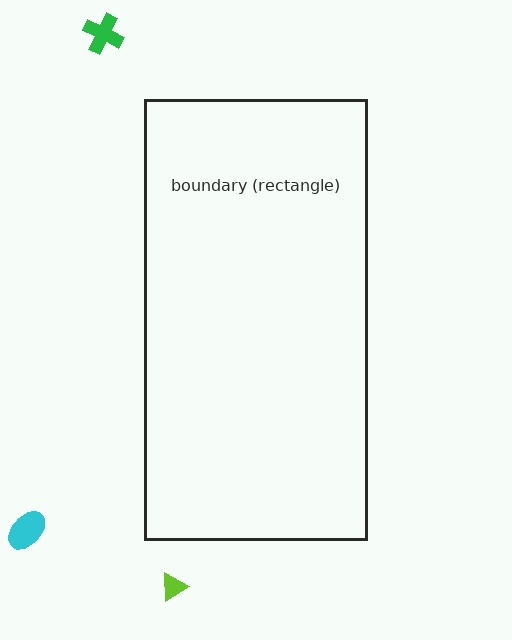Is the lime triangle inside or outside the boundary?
Outside.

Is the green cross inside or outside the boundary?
Outside.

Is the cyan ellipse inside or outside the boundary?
Outside.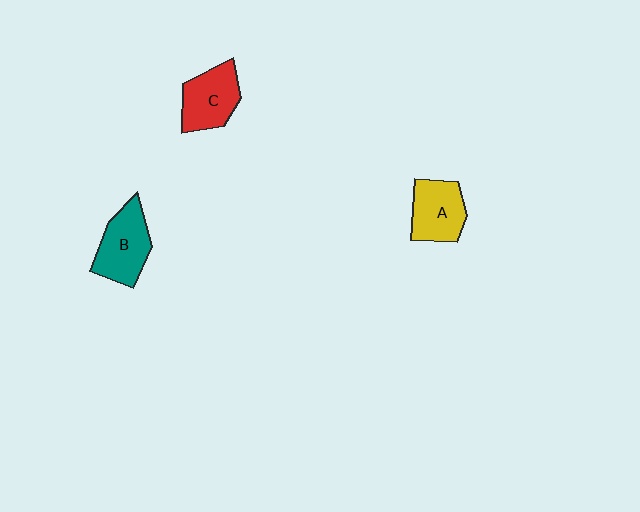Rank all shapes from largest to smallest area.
From largest to smallest: B (teal), C (red), A (yellow).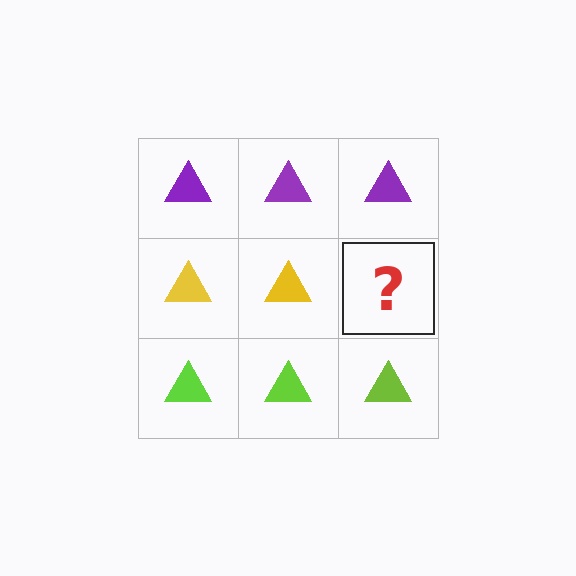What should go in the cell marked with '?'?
The missing cell should contain a yellow triangle.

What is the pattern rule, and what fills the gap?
The rule is that each row has a consistent color. The gap should be filled with a yellow triangle.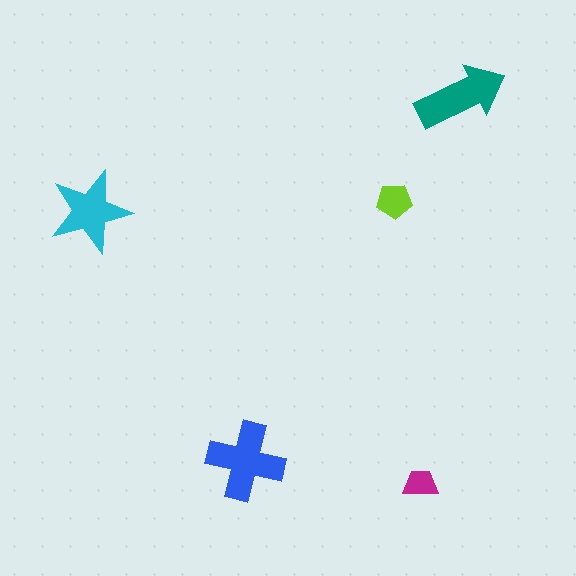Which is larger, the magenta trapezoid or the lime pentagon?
The lime pentagon.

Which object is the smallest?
The magenta trapezoid.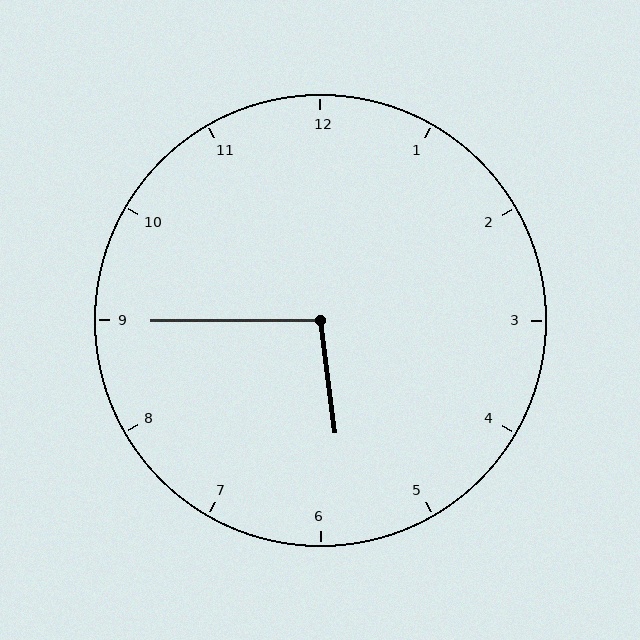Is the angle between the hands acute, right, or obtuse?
It is obtuse.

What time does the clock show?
5:45.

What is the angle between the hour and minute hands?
Approximately 98 degrees.